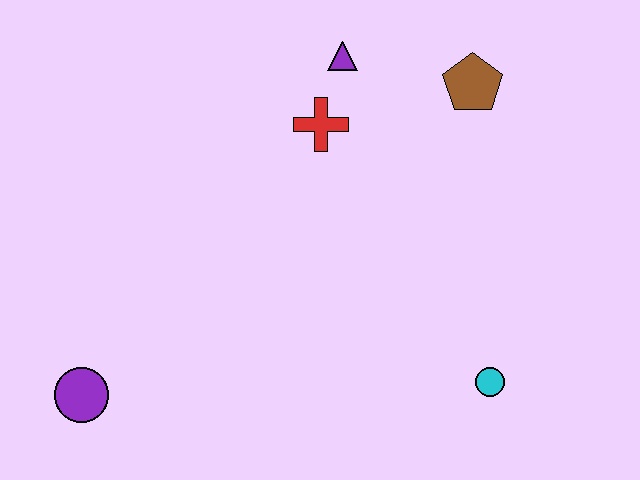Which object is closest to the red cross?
The purple triangle is closest to the red cross.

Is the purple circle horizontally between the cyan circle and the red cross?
No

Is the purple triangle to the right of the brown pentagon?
No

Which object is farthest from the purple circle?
The brown pentagon is farthest from the purple circle.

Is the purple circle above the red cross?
No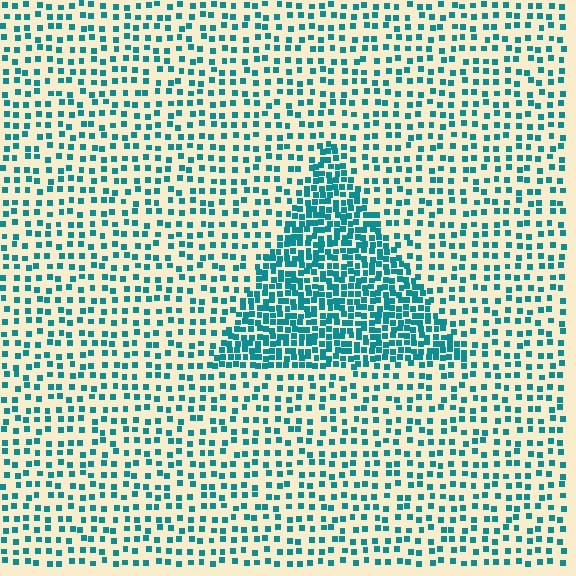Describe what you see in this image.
The image contains small teal elements arranged at two different densities. A triangle-shaped region is visible where the elements are more densely packed than the surrounding area.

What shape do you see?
I see a triangle.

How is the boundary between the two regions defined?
The boundary is defined by a change in element density (approximately 2.4x ratio). All elements are the same color, size, and shape.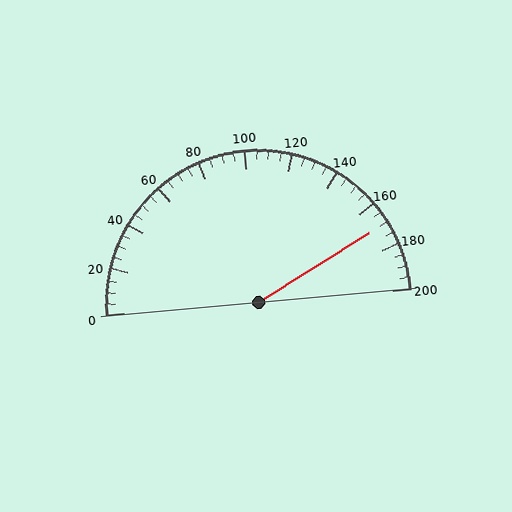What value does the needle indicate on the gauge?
The needle indicates approximately 170.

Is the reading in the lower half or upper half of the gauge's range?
The reading is in the upper half of the range (0 to 200).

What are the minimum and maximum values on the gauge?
The gauge ranges from 0 to 200.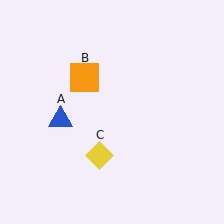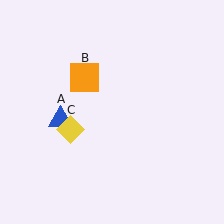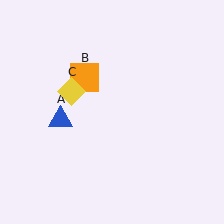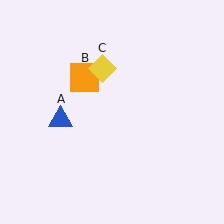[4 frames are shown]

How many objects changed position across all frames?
1 object changed position: yellow diamond (object C).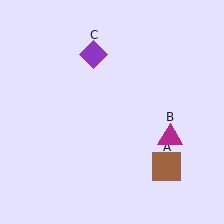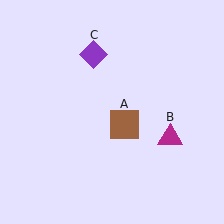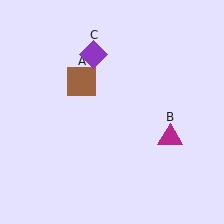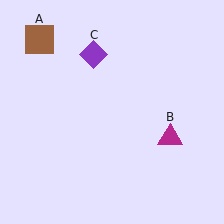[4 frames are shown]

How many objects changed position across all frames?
1 object changed position: brown square (object A).